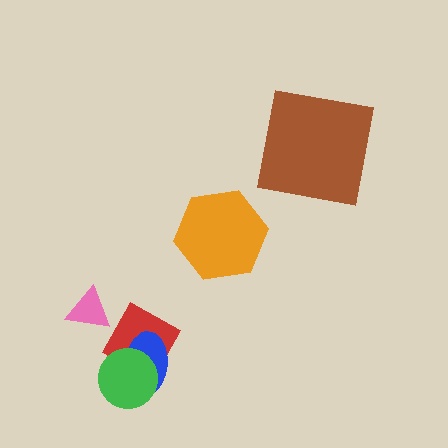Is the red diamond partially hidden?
Yes, it is partially covered by another shape.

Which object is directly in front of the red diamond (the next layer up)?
The blue ellipse is directly in front of the red diamond.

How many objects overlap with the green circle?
2 objects overlap with the green circle.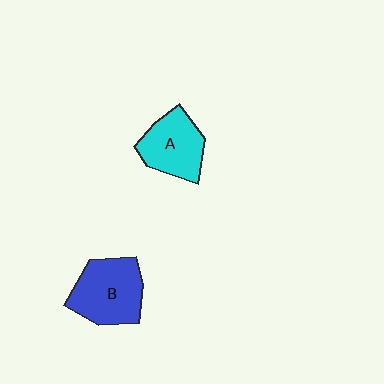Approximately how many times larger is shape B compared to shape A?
Approximately 1.2 times.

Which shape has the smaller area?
Shape A (cyan).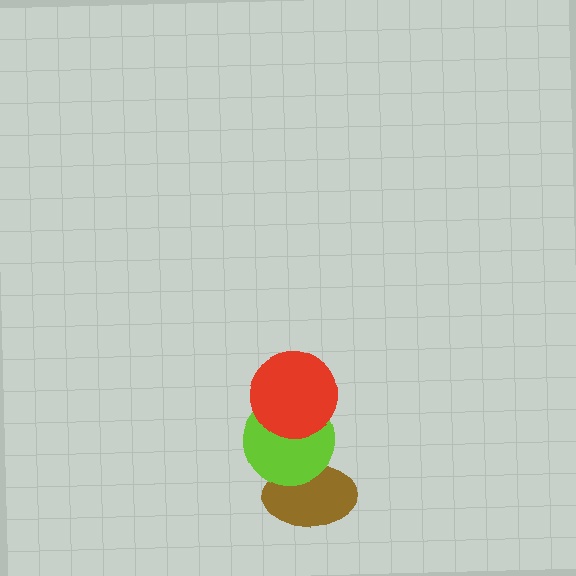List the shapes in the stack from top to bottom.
From top to bottom: the red circle, the lime circle, the brown ellipse.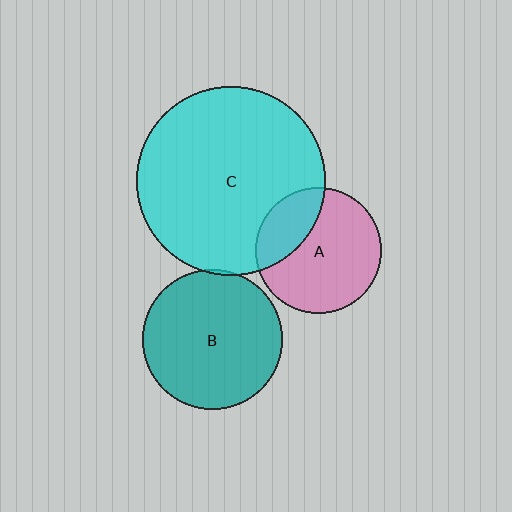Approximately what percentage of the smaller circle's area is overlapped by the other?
Approximately 5%.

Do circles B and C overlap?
Yes.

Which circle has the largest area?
Circle C (cyan).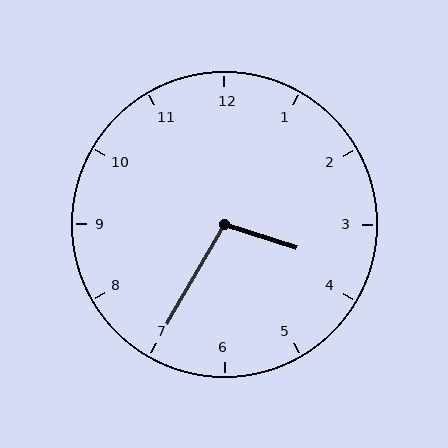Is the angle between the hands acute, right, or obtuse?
It is obtuse.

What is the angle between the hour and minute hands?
Approximately 102 degrees.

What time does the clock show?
3:35.